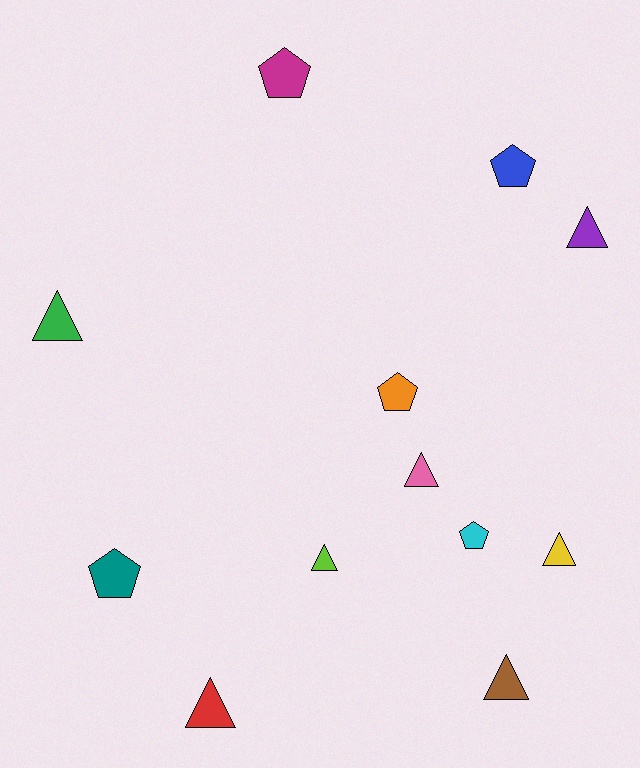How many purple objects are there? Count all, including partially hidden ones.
There is 1 purple object.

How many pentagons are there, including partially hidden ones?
There are 5 pentagons.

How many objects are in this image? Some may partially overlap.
There are 12 objects.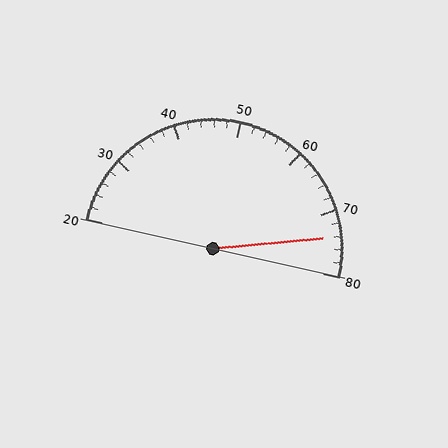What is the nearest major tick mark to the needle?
The nearest major tick mark is 70.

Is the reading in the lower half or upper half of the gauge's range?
The reading is in the upper half of the range (20 to 80).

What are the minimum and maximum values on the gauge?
The gauge ranges from 20 to 80.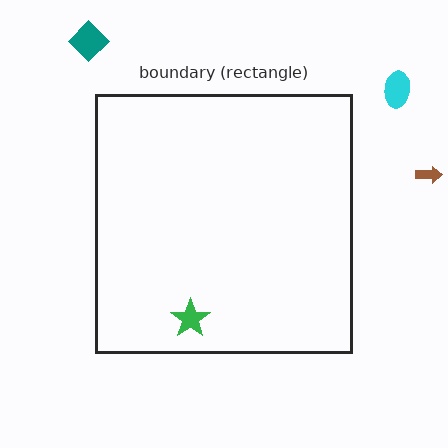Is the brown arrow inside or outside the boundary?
Outside.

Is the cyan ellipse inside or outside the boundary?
Outside.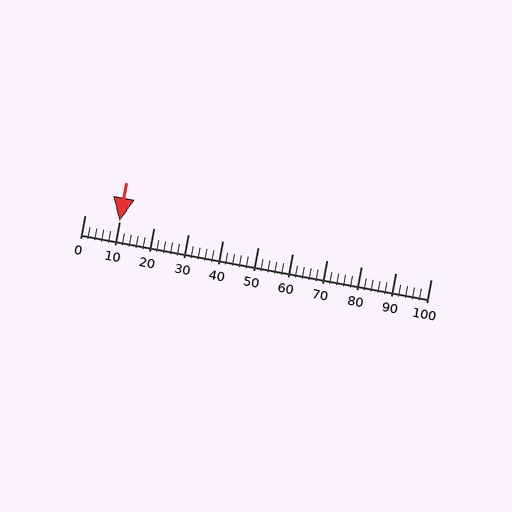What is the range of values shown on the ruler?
The ruler shows values from 0 to 100.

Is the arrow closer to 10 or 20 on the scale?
The arrow is closer to 10.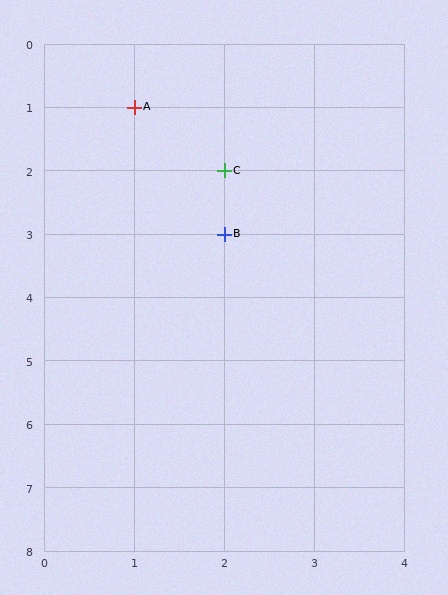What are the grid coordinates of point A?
Point A is at grid coordinates (1, 1).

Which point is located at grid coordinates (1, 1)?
Point A is at (1, 1).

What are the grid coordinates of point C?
Point C is at grid coordinates (2, 2).